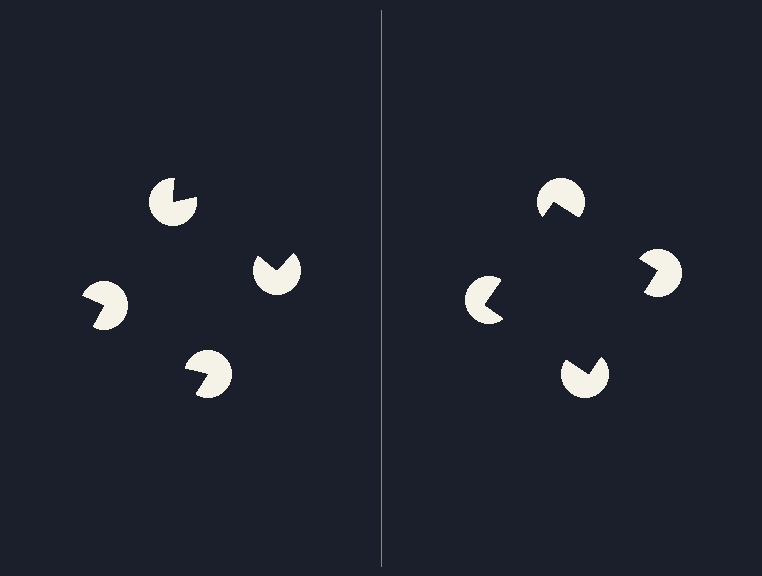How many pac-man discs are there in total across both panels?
8 — 4 on each side.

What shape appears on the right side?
An illusory square.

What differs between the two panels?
The pac-man discs are positioned identically on both sides; only the wedge orientations differ. On the right they align to a square; on the left they are misaligned.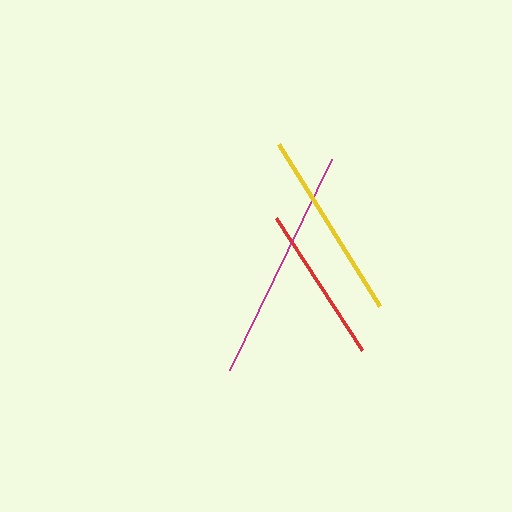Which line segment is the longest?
The magenta line is the longest at approximately 234 pixels.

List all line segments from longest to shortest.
From longest to shortest: magenta, yellow, red.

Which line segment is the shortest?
The red line is the shortest at approximately 157 pixels.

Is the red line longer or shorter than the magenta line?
The magenta line is longer than the red line.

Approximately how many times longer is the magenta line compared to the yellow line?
The magenta line is approximately 1.2 times the length of the yellow line.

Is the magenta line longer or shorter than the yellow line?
The magenta line is longer than the yellow line.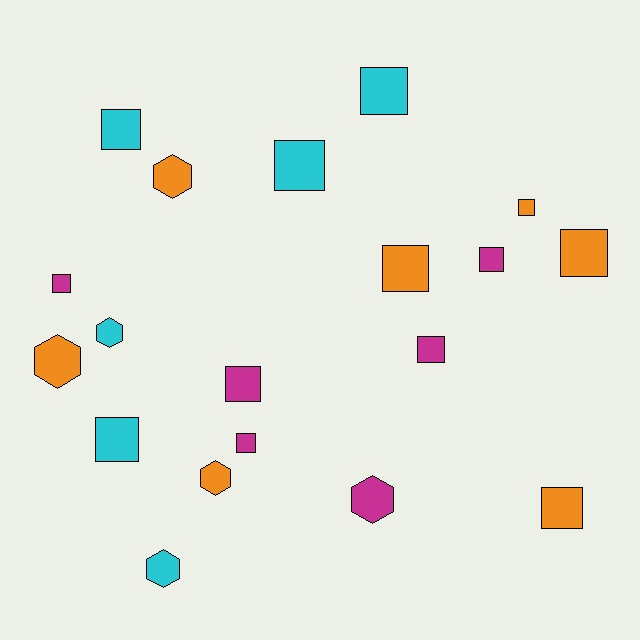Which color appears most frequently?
Orange, with 7 objects.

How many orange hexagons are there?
There are 3 orange hexagons.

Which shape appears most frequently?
Square, with 13 objects.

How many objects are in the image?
There are 19 objects.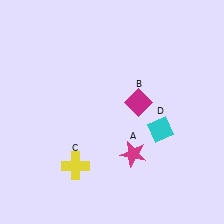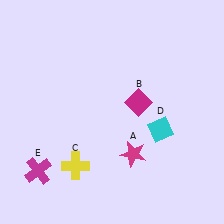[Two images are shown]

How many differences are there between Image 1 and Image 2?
There is 1 difference between the two images.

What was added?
A magenta cross (E) was added in Image 2.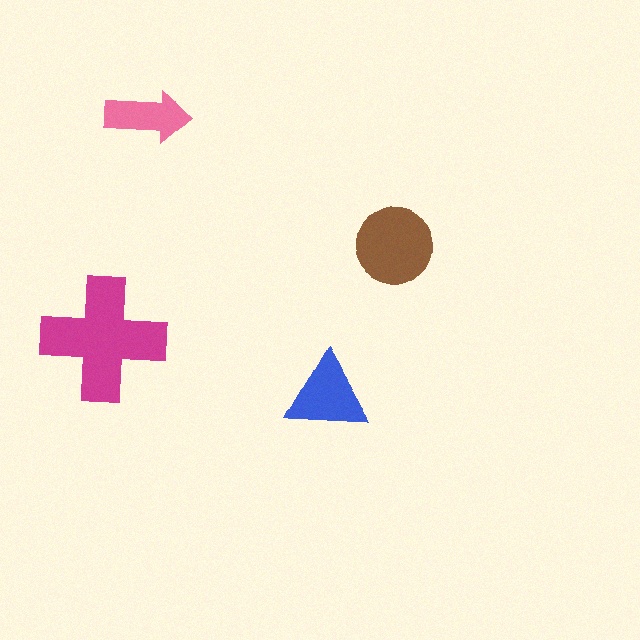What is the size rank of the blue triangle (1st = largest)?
3rd.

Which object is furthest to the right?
The brown circle is rightmost.